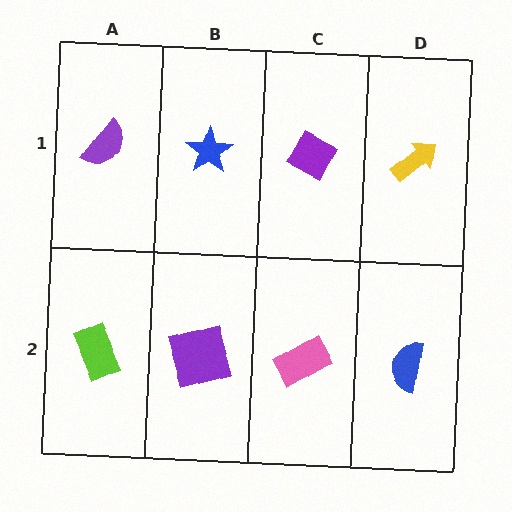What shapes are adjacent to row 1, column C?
A pink rectangle (row 2, column C), a blue star (row 1, column B), a yellow arrow (row 1, column D).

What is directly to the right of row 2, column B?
A pink rectangle.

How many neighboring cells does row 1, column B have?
3.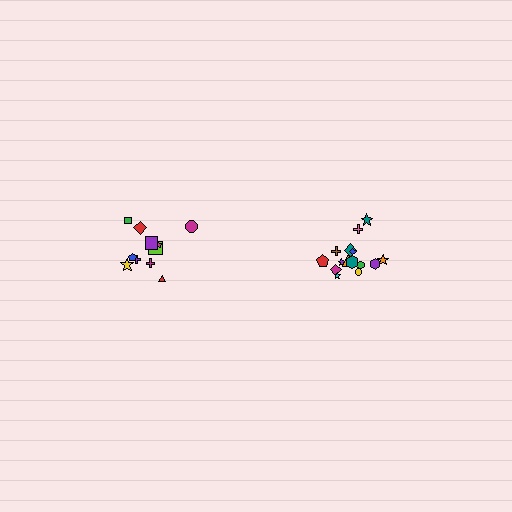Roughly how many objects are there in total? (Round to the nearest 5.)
Roughly 25 objects in total.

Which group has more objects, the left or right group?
The right group.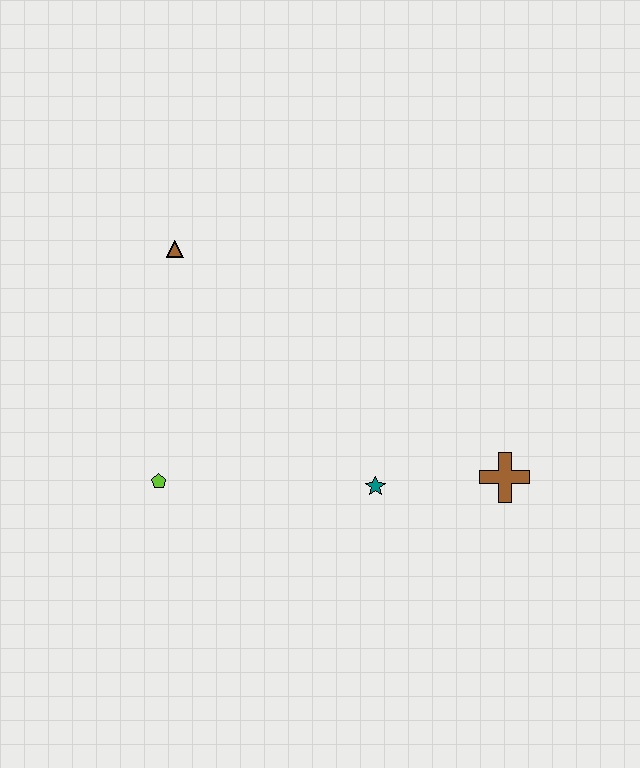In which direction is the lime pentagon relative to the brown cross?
The lime pentagon is to the left of the brown cross.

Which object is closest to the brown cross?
The teal star is closest to the brown cross.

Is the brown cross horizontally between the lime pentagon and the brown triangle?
No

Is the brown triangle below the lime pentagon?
No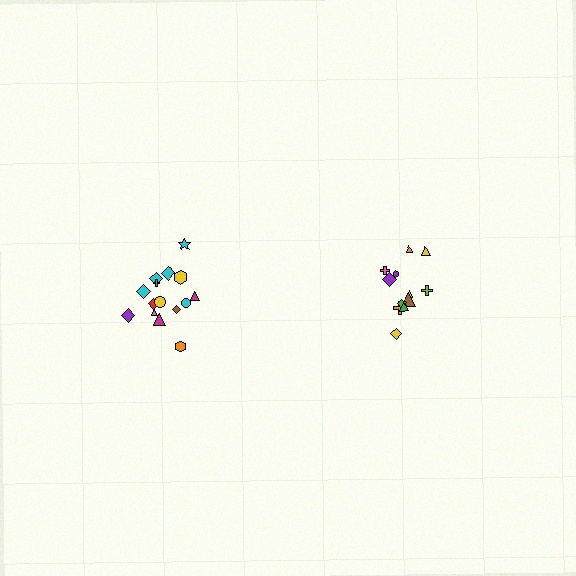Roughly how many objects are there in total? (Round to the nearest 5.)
Roughly 25 objects in total.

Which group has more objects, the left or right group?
The left group.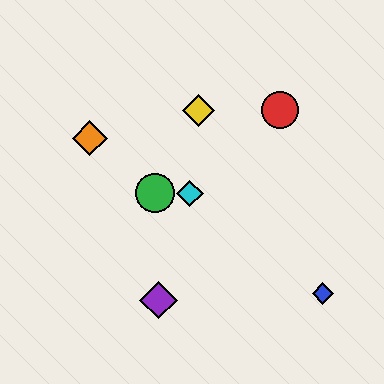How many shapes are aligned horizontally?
2 shapes (the green circle, the cyan diamond) are aligned horizontally.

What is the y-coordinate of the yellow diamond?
The yellow diamond is at y≈111.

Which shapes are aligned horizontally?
The green circle, the cyan diamond are aligned horizontally.